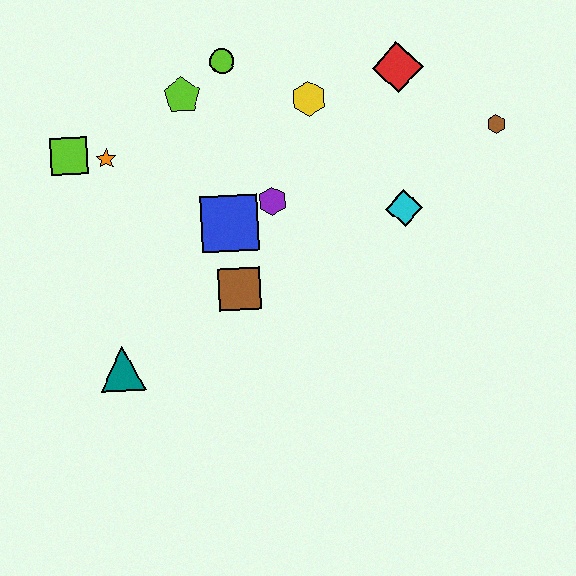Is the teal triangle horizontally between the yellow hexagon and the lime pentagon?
No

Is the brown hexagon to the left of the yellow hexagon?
No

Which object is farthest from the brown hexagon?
The teal triangle is farthest from the brown hexagon.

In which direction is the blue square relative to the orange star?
The blue square is to the right of the orange star.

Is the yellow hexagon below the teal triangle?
No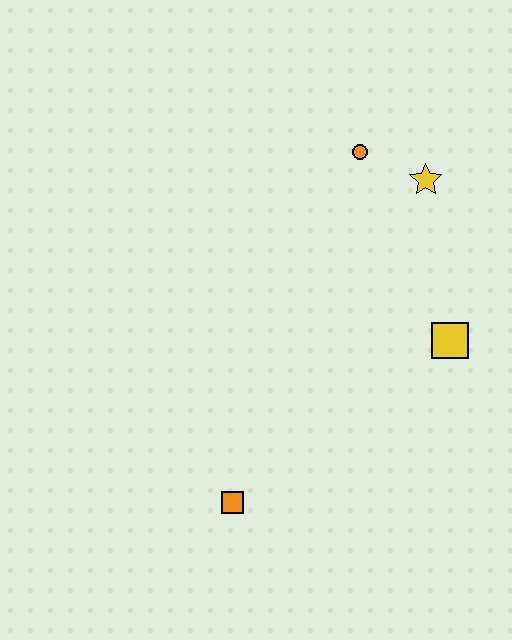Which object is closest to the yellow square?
The yellow star is closest to the yellow square.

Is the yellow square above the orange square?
Yes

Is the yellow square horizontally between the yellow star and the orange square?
No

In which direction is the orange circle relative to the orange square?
The orange circle is above the orange square.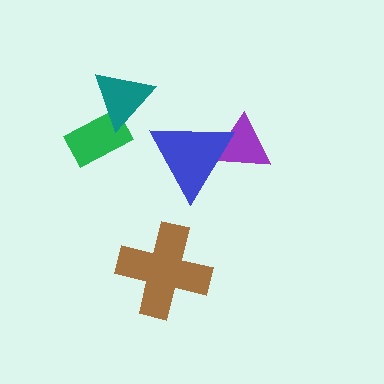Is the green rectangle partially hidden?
Yes, it is partially covered by another shape.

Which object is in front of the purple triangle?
The blue triangle is in front of the purple triangle.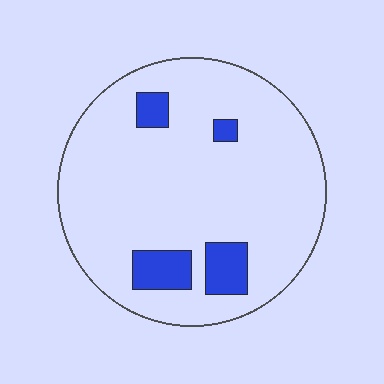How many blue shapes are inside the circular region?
4.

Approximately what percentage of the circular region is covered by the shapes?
Approximately 10%.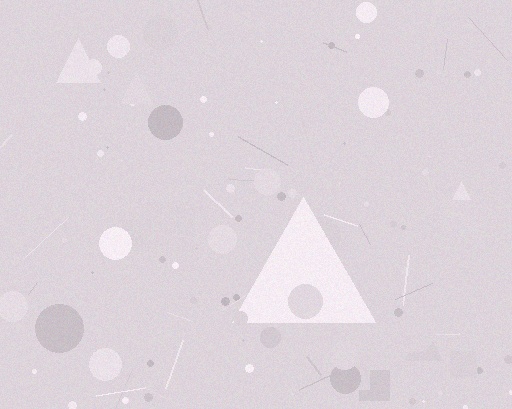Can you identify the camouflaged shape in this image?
The camouflaged shape is a triangle.